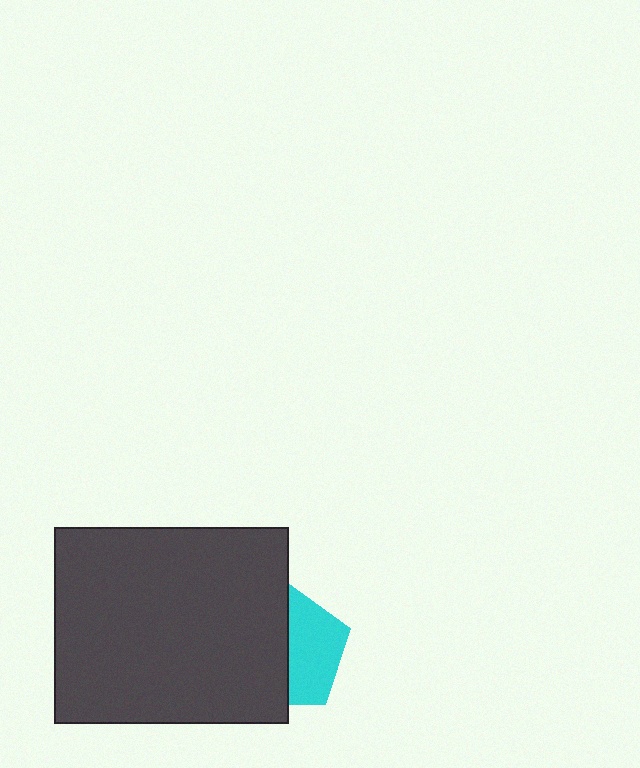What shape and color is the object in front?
The object in front is a dark gray rectangle.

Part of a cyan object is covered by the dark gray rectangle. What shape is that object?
It is a pentagon.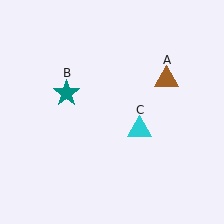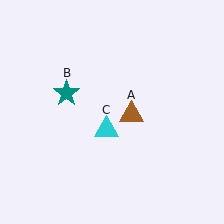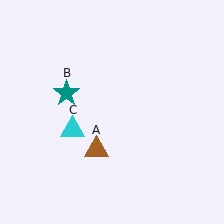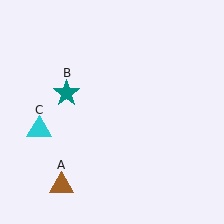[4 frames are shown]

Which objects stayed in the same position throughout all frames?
Teal star (object B) remained stationary.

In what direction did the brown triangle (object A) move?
The brown triangle (object A) moved down and to the left.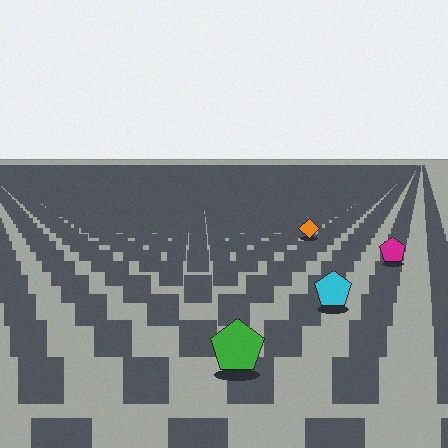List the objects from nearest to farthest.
From nearest to farthest: the green pentagon, the cyan pentagon, the magenta pentagon, the orange diamond.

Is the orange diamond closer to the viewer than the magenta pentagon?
No. The magenta pentagon is closer — you can tell from the texture gradient: the ground texture is coarser near it.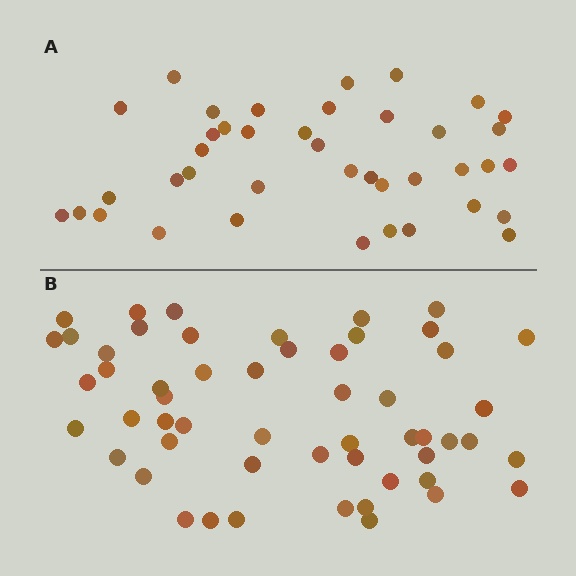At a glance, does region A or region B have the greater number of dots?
Region B (the bottom region) has more dots.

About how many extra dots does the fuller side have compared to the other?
Region B has approximately 15 more dots than region A.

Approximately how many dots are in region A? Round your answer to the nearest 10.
About 40 dots.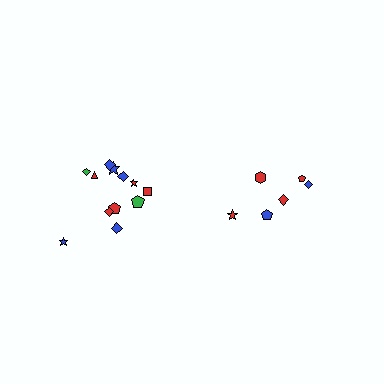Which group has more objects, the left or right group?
The left group.